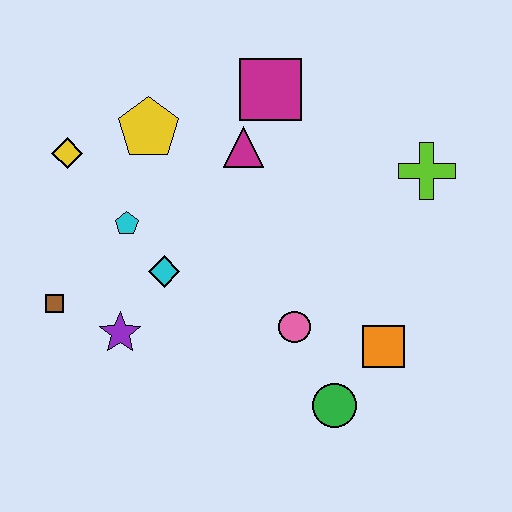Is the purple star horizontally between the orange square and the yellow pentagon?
No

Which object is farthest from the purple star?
The lime cross is farthest from the purple star.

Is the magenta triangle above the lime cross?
Yes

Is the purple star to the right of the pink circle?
No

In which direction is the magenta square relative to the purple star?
The magenta square is above the purple star.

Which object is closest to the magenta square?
The magenta triangle is closest to the magenta square.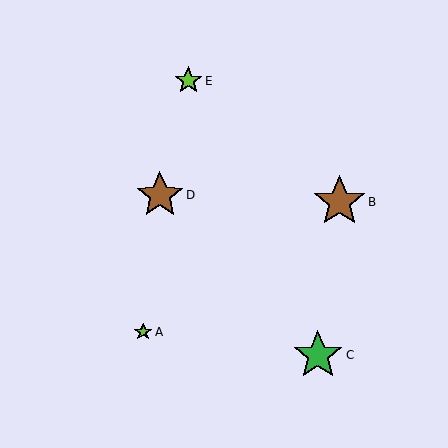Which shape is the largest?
The brown star (labeled B) is the largest.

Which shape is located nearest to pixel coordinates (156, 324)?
The lime star (labeled A) at (143, 332) is nearest to that location.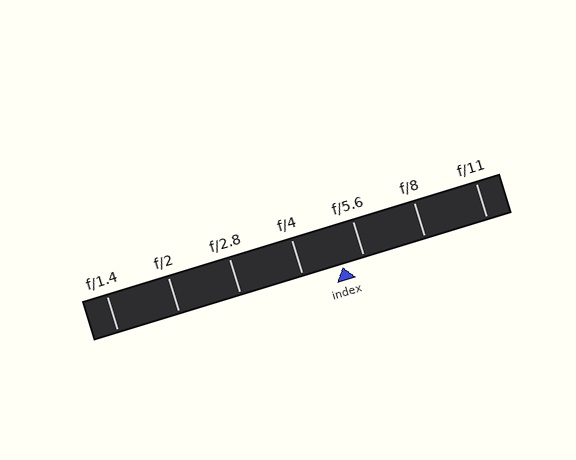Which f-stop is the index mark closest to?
The index mark is closest to f/5.6.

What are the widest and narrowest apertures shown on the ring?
The widest aperture shown is f/1.4 and the narrowest is f/11.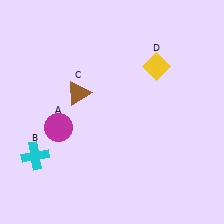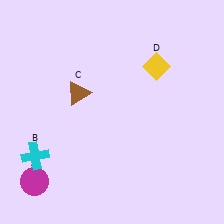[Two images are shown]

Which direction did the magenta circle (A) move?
The magenta circle (A) moved down.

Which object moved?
The magenta circle (A) moved down.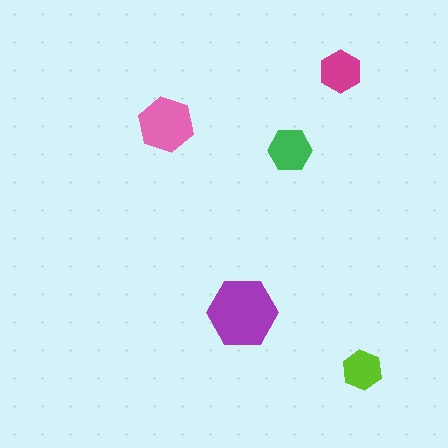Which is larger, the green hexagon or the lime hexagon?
The green one.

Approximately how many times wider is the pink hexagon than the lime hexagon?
About 1.5 times wider.